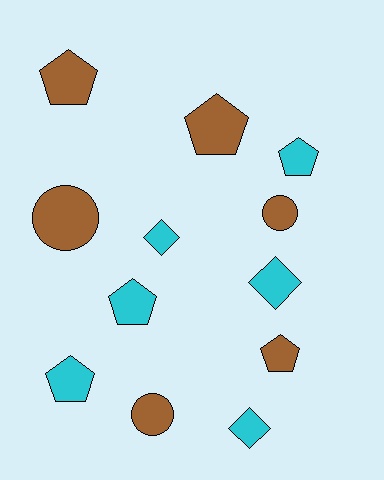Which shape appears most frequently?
Pentagon, with 6 objects.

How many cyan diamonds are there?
There are 3 cyan diamonds.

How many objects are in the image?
There are 12 objects.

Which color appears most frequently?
Cyan, with 6 objects.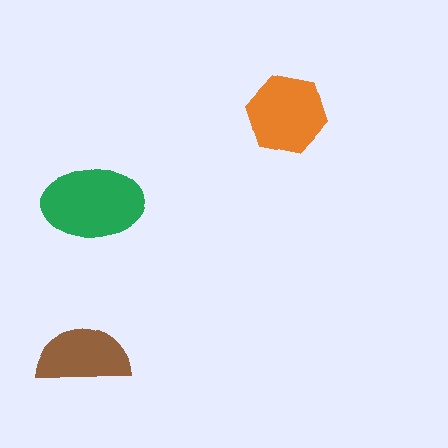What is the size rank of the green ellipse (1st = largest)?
1st.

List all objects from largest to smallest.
The green ellipse, the orange hexagon, the brown semicircle.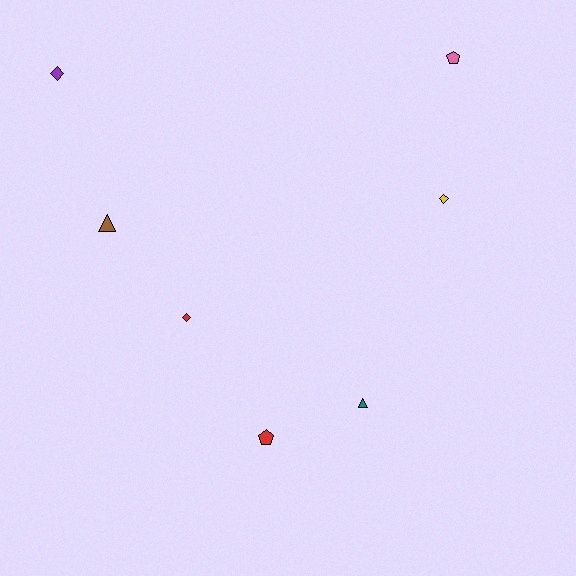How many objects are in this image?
There are 7 objects.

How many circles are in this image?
There are no circles.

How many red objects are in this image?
There are 2 red objects.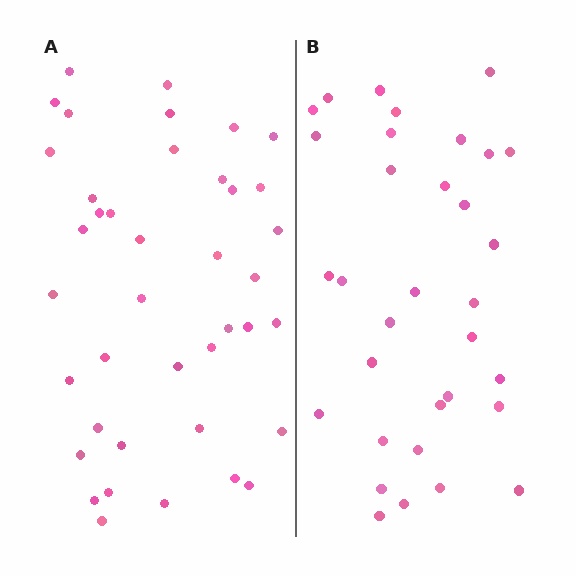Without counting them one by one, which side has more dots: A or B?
Region A (the left region) has more dots.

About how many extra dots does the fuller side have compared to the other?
Region A has roughly 8 or so more dots than region B.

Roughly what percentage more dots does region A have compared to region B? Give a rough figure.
About 20% more.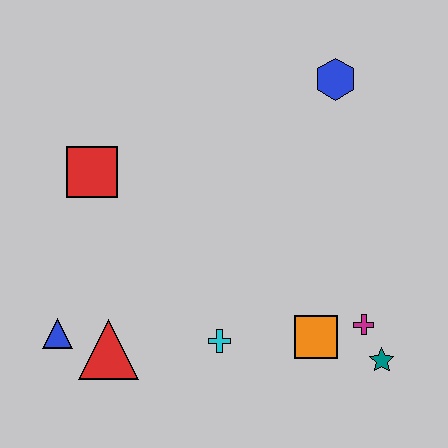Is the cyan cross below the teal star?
No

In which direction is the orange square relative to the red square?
The orange square is to the right of the red square.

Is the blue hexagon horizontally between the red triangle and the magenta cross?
Yes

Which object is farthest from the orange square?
The red square is farthest from the orange square.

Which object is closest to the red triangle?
The blue triangle is closest to the red triangle.